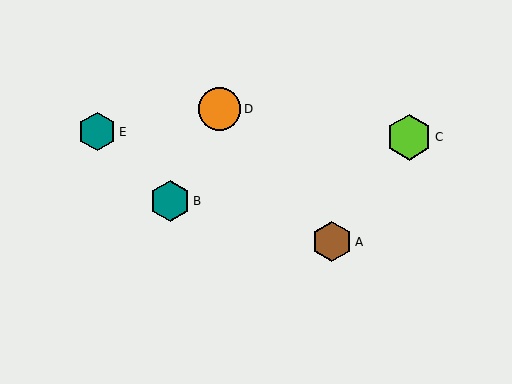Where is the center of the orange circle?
The center of the orange circle is at (219, 109).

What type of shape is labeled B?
Shape B is a teal hexagon.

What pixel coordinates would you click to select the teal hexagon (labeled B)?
Click at (170, 201) to select the teal hexagon B.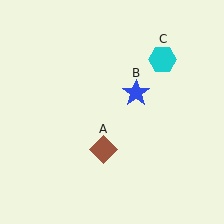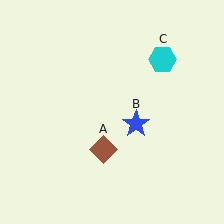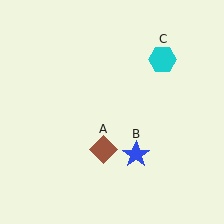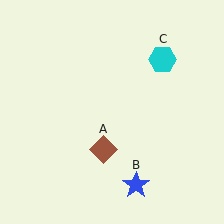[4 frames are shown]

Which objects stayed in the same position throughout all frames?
Brown diamond (object A) and cyan hexagon (object C) remained stationary.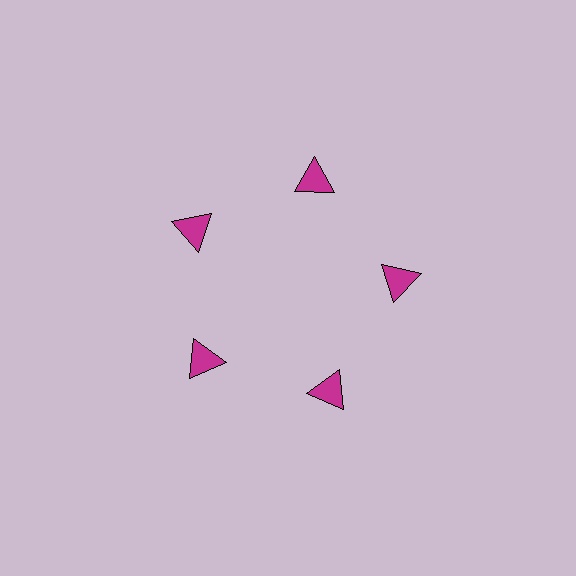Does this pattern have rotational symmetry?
Yes, this pattern has 5-fold rotational symmetry. It looks the same after rotating 72 degrees around the center.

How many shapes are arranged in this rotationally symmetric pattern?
There are 5 shapes, arranged in 5 groups of 1.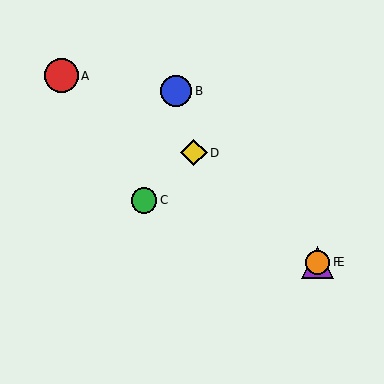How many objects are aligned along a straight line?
3 objects (D, E, F) are aligned along a straight line.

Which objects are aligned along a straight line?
Objects D, E, F are aligned along a straight line.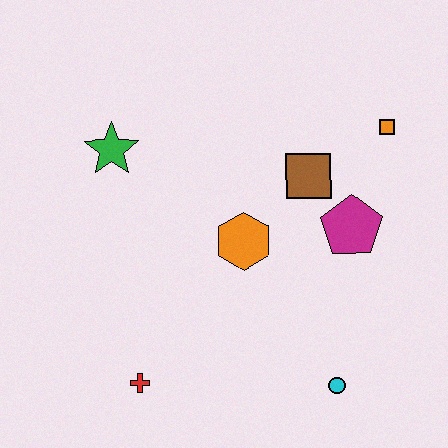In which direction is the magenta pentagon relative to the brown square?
The magenta pentagon is below the brown square.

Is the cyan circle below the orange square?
Yes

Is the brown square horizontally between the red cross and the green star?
No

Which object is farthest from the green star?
The cyan circle is farthest from the green star.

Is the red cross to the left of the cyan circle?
Yes